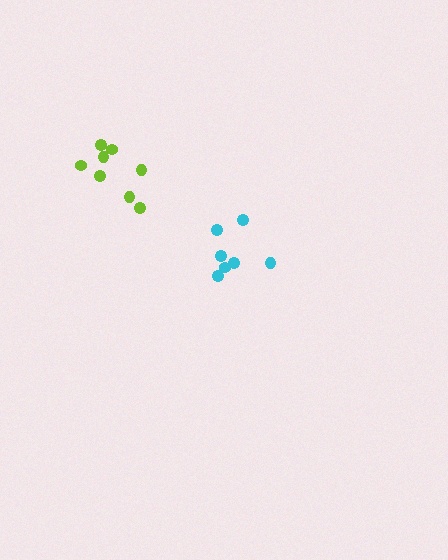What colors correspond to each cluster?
The clusters are colored: lime, cyan.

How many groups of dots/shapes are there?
There are 2 groups.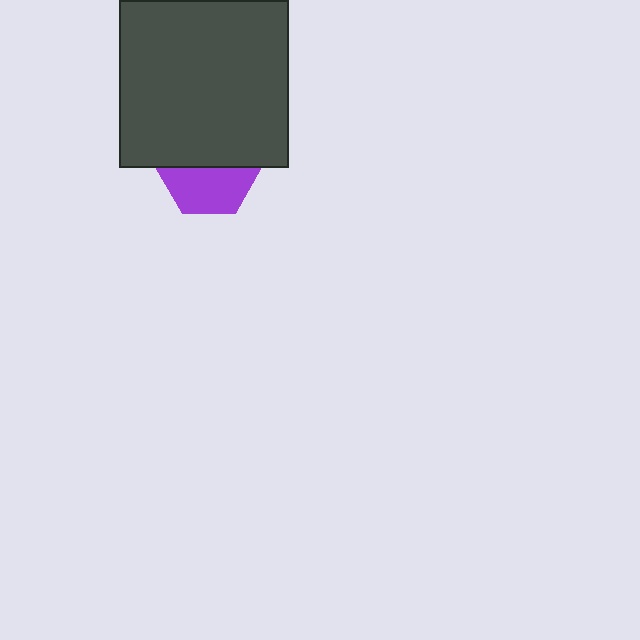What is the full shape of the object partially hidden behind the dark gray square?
The partially hidden object is a purple hexagon.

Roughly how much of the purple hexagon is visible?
About half of it is visible (roughly 50%).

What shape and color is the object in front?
The object in front is a dark gray square.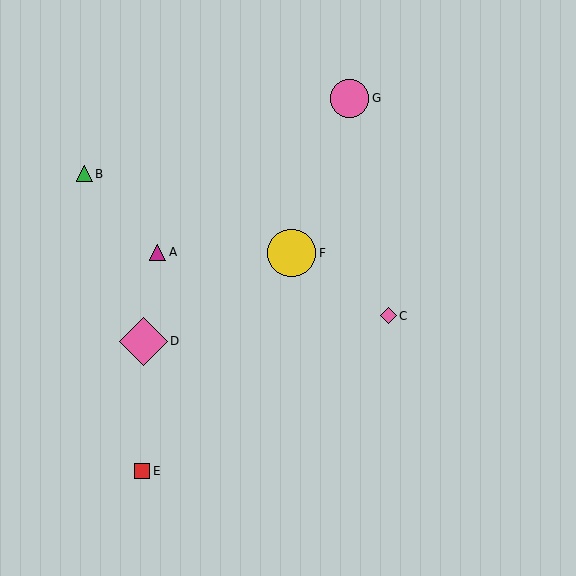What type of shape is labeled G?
Shape G is a pink circle.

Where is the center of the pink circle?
The center of the pink circle is at (350, 98).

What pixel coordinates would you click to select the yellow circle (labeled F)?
Click at (292, 253) to select the yellow circle F.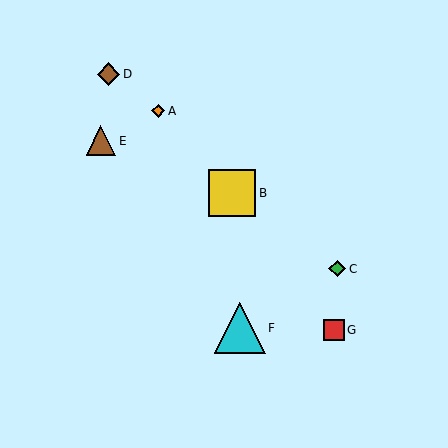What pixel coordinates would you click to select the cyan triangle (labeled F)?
Click at (240, 328) to select the cyan triangle F.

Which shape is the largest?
The cyan triangle (labeled F) is the largest.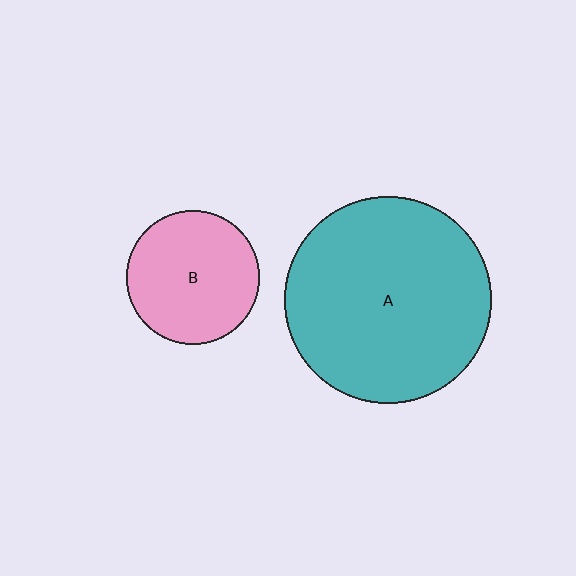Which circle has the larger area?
Circle A (teal).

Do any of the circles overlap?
No, none of the circles overlap.